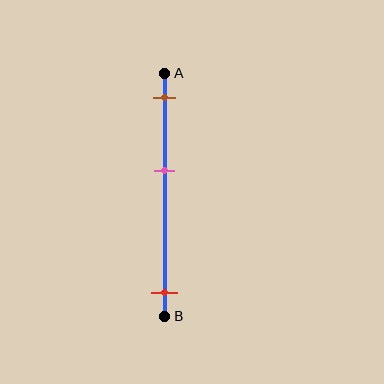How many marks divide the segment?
There are 3 marks dividing the segment.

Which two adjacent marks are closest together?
The brown and pink marks are the closest adjacent pair.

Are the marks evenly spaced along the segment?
No, the marks are not evenly spaced.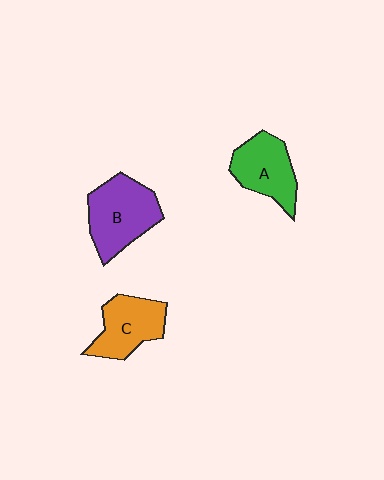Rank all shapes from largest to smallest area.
From largest to smallest: B (purple), A (green), C (orange).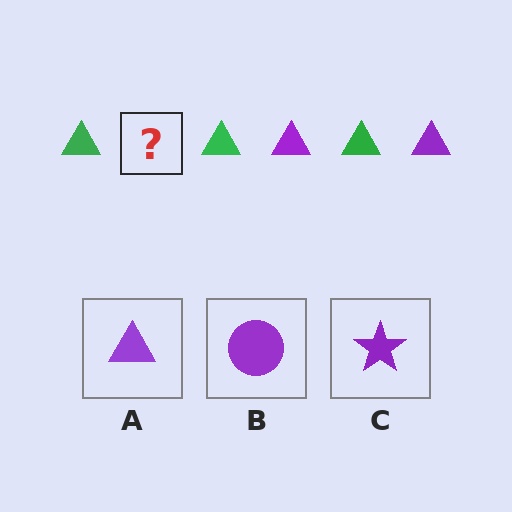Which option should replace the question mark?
Option A.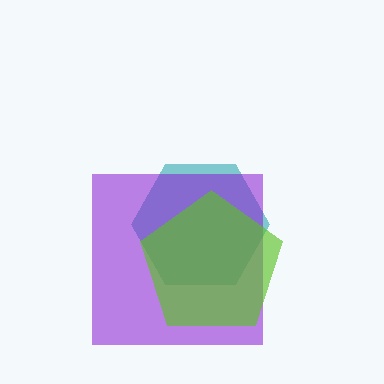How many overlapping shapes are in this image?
There are 3 overlapping shapes in the image.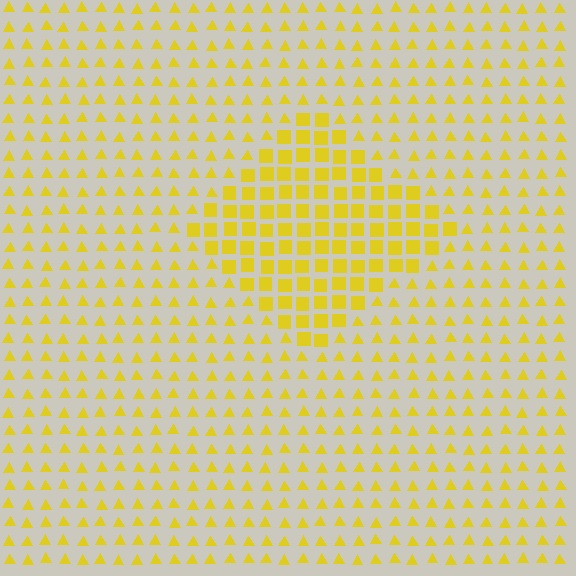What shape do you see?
I see a diamond.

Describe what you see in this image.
The image is filled with small yellow elements arranged in a uniform grid. A diamond-shaped region contains squares, while the surrounding area contains triangles. The boundary is defined purely by the change in element shape.